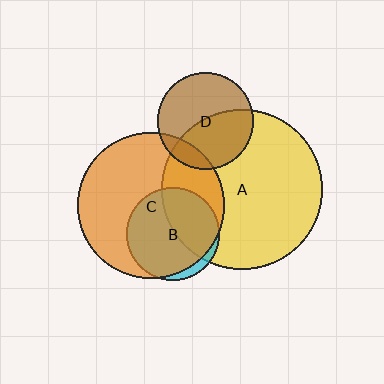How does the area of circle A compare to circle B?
Approximately 3.0 times.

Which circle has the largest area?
Circle A (yellow).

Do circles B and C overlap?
Yes.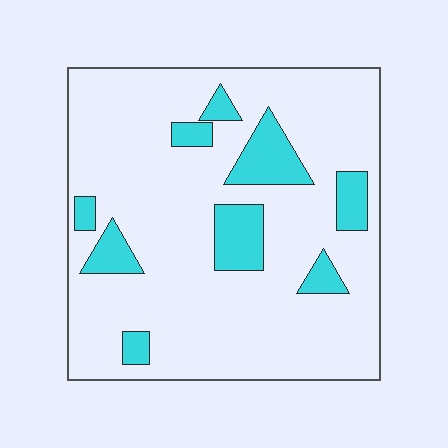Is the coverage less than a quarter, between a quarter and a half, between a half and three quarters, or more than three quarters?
Less than a quarter.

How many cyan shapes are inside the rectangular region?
9.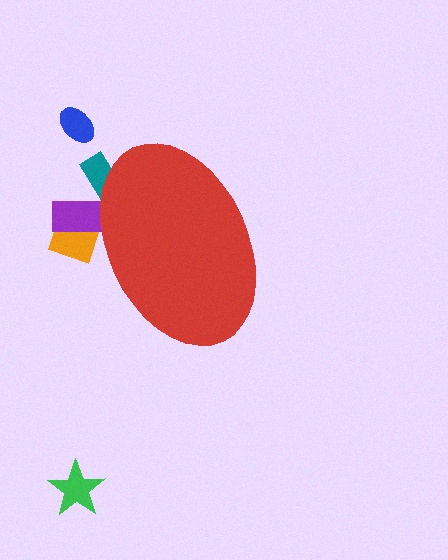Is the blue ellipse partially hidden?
No, the blue ellipse is fully visible.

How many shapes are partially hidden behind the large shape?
3 shapes are partially hidden.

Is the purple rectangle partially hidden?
Yes, the purple rectangle is partially hidden behind the red ellipse.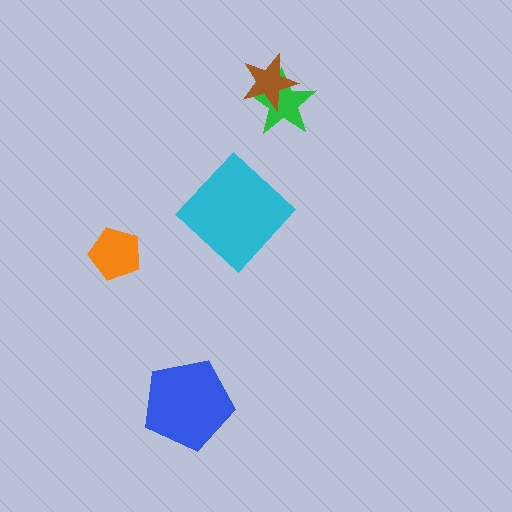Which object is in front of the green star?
The brown star is in front of the green star.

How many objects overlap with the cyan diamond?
0 objects overlap with the cyan diamond.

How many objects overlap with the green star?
1 object overlaps with the green star.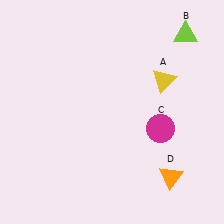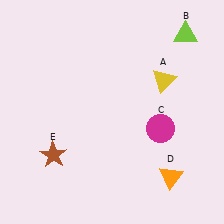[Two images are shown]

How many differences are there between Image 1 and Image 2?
There is 1 difference between the two images.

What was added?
A brown star (E) was added in Image 2.